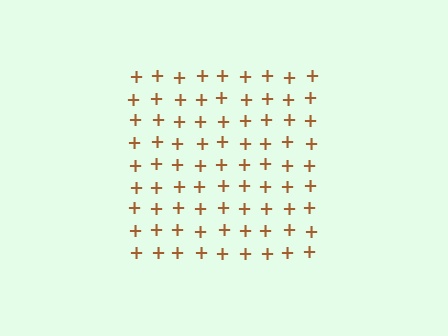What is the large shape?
The large shape is a square.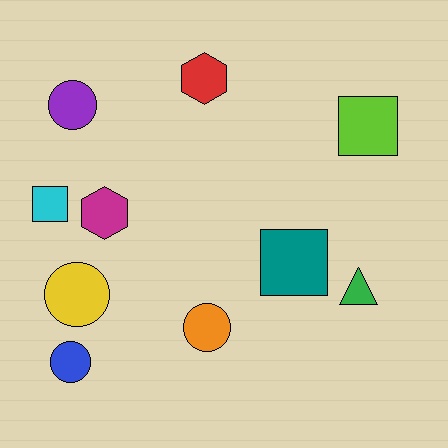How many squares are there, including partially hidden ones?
There are 3 squares.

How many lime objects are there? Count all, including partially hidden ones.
There is 1 lime object.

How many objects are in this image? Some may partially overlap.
There are 10 objects.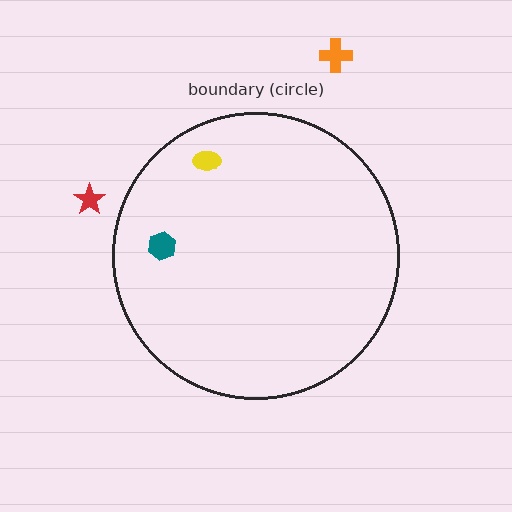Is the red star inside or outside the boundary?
Outside.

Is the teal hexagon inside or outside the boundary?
Inside.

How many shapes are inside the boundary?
2 inside, 2 outside.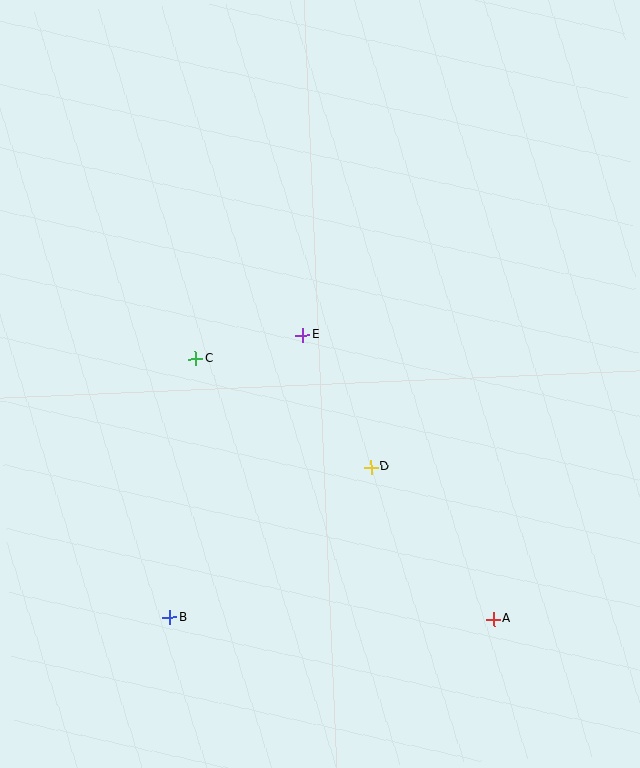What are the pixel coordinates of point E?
Point E is at (302, 335).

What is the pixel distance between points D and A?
The distance between D and A is 195 pixels.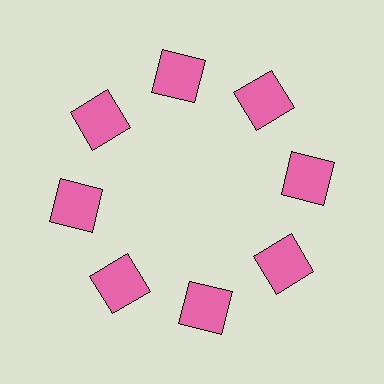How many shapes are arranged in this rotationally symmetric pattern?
There are 8 shapes, arranged in 8 groups of 1.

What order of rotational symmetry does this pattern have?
This pattern has 8-fold rotational symmetry.